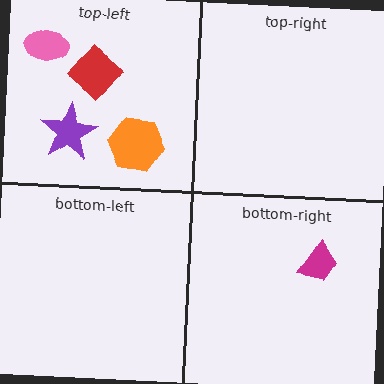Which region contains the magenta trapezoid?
The bottom-right region.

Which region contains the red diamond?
The top-left region.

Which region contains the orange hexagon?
The top-left region.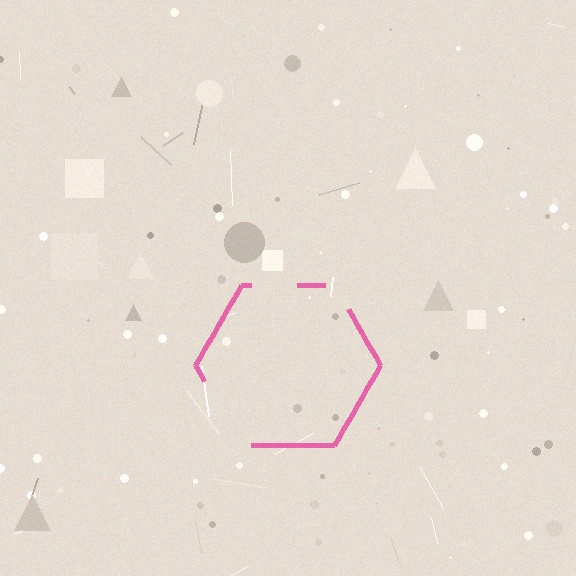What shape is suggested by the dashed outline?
The dashed outline suggests a hexagon.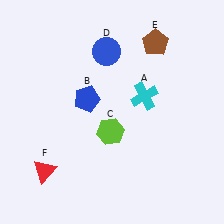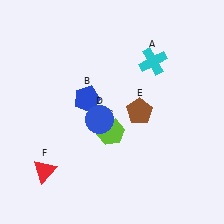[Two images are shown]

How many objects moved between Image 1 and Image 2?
3 objects moved between the two images.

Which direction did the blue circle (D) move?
The blue circle (D) moved down.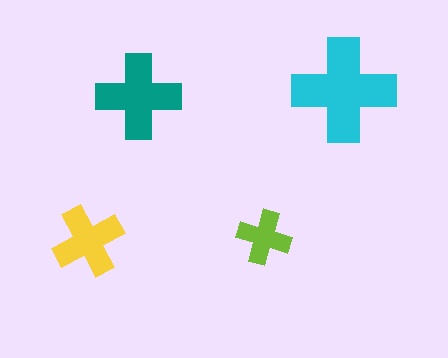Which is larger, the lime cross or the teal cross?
The teal one.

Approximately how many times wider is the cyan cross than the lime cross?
About 2 times wider.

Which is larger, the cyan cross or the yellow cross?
The cyan one.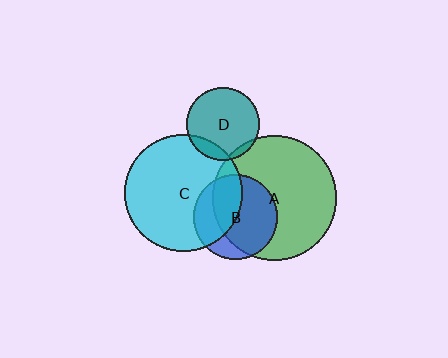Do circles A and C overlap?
Yes.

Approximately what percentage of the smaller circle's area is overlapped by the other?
Approximately 15%.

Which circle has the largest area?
Circle A (green).